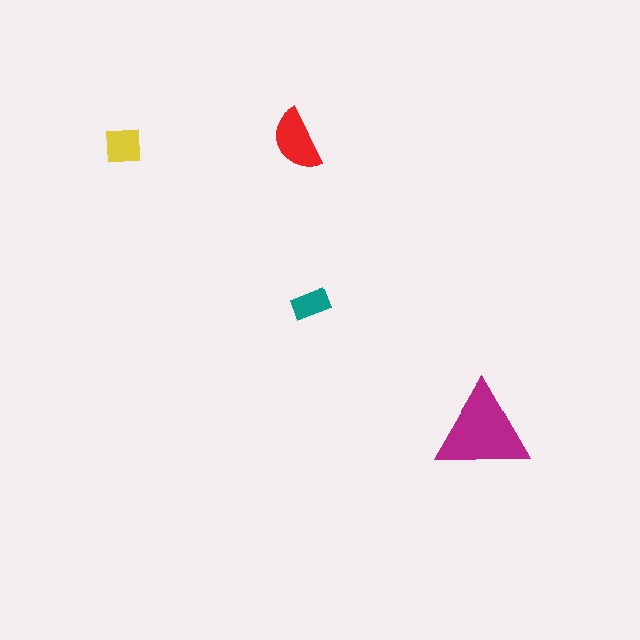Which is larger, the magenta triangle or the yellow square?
The magenta triangle.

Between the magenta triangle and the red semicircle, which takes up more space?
The magenta triangle.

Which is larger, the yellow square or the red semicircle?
The red semicircle.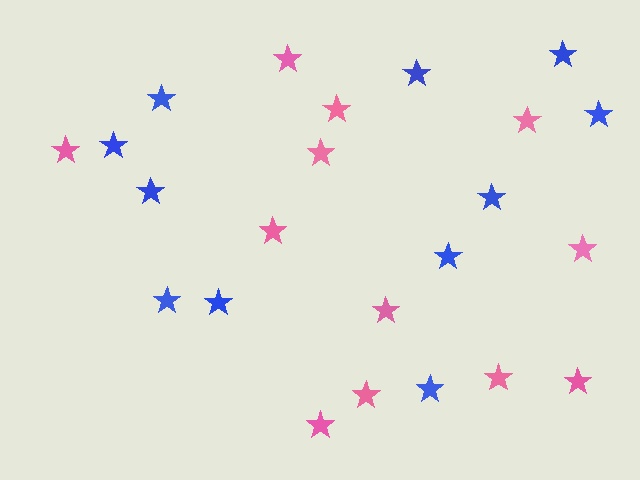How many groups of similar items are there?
There are 2 groups: one group of blue stars (11) and one group of pink stars (12).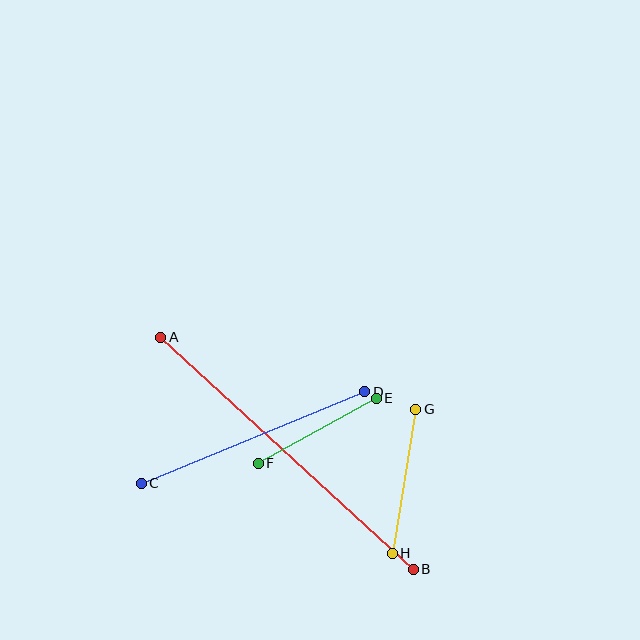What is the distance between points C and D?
The distance is approximately 241 pixels.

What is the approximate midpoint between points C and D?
The midpoint is at approximately (253, 437) pixels.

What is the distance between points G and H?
The distance is approximately 146 pixels.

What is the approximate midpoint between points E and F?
The midpoint is at approximately (317, 431) pixels.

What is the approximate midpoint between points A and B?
The midpoint is at approximately (287, 453) pixels.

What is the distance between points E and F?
The distance is approximately 134 pixels.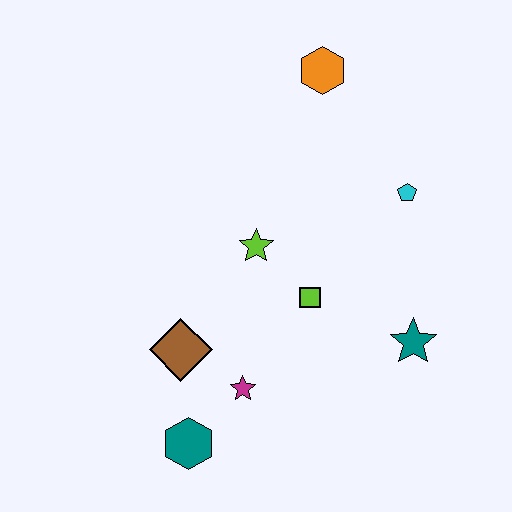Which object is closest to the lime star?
The lime square is closest to the lime star.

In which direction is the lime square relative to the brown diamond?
The lime square is to the right of the brown diamond.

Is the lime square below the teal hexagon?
No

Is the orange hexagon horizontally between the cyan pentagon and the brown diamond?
Yes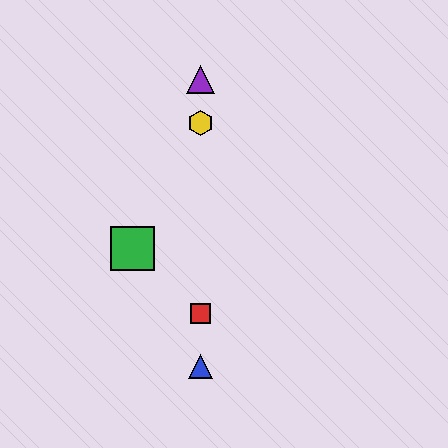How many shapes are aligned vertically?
4 shapes (the red square, the blue triangle, the yellow hexagon, the purple triangle) are aligned vertically.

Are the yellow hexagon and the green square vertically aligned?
No, the yellow hexagon is at x≈201 and the green square is at x≈132.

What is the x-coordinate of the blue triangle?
The blue triangle is at x≈201.